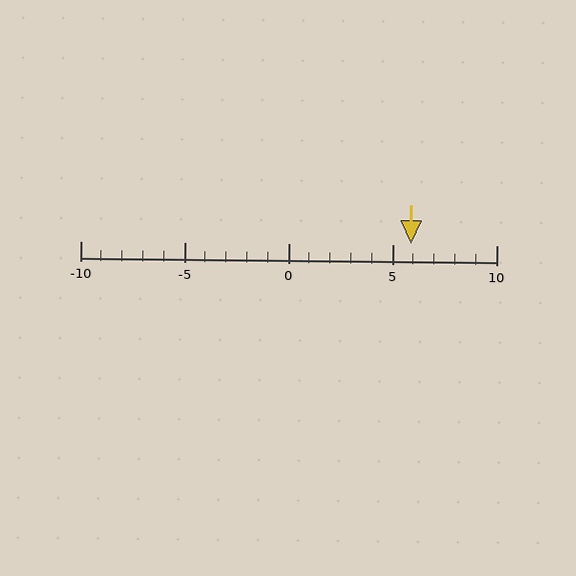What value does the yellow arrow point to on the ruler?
The yellow arrow points to approximately 6.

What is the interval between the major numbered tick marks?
The major tick marks are spaced 5 units apart.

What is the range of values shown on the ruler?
The ruler shows values from -10 to 10.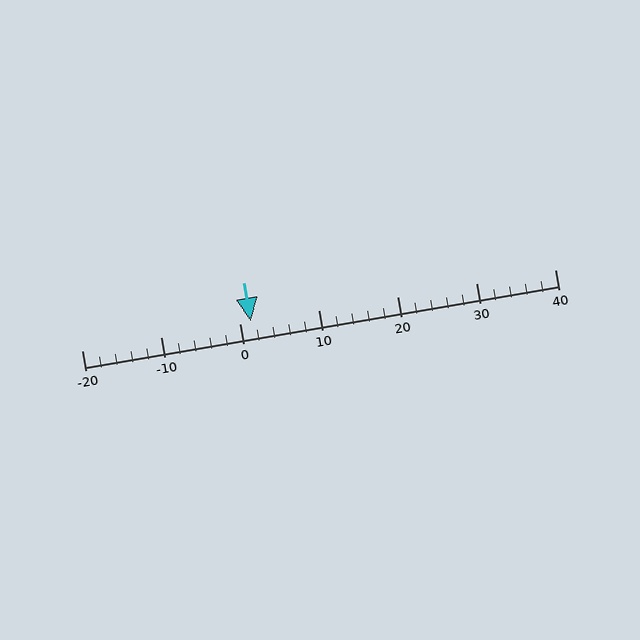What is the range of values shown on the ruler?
The ruler shows values from -20 to 40.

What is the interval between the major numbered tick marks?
The major tick marks are spaced 10 units apart.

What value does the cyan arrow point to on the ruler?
The cyan arrow points to approximately 1.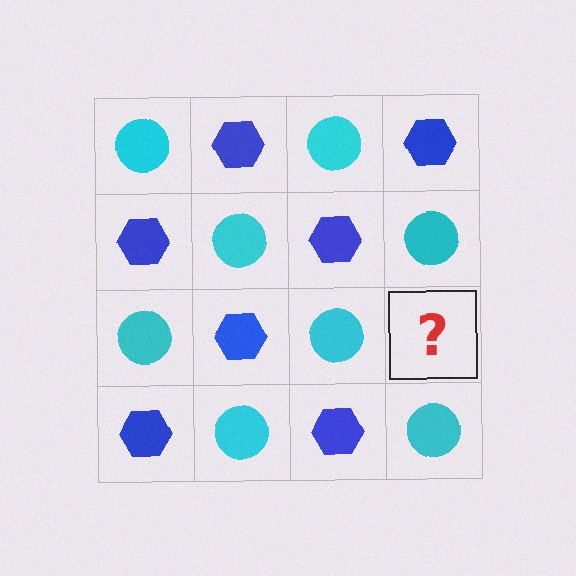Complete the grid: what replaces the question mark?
The question mark should be replaced with a blue hexagon.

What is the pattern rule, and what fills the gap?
The rule is that it alternates cyan circle and blue hexagon in a checkerboard pattern. The gap should be filled with a blue hexagon.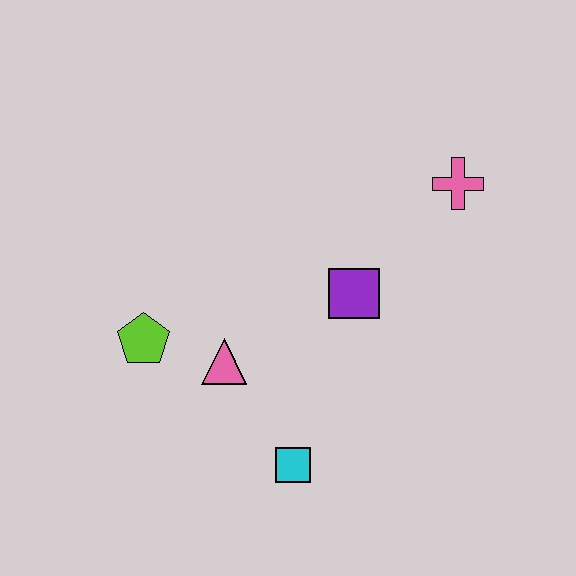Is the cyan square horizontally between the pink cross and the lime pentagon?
Yes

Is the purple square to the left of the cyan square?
No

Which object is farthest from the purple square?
The lime pentagon is farthest from the purple square.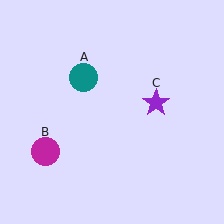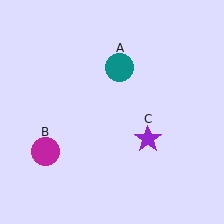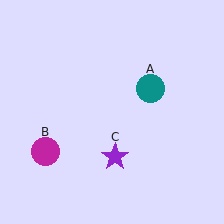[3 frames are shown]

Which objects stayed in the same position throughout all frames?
Magenta circle (object B) remained stationary.